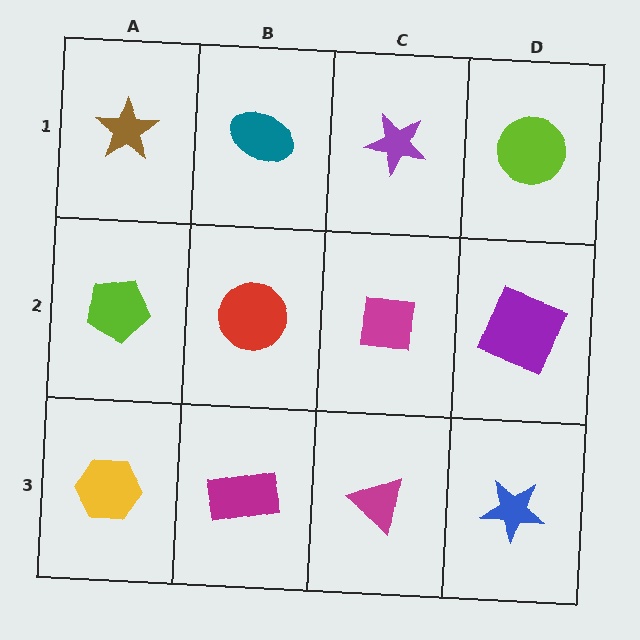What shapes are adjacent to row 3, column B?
A red circle (row 2, column B), a yellow hexagon (row 3, column A), a magenta triangle (row 3, column C).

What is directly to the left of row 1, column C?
A teal ellipse.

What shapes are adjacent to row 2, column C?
A purple star (row 1, column C), a magenta triangle (row 3, column C), a red circle (row 2, column B), a purple square (row 2, column D).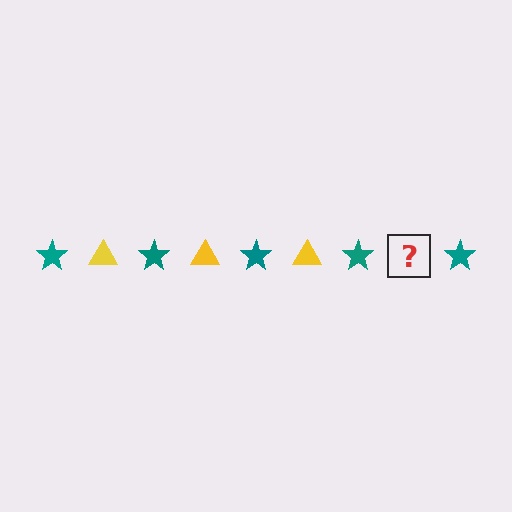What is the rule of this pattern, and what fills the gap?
The rule is that the pattern alternates between teal star and yellow triangle. The gap should be filled with a yellow triangle.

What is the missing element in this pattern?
The missing element is a yellow triangle.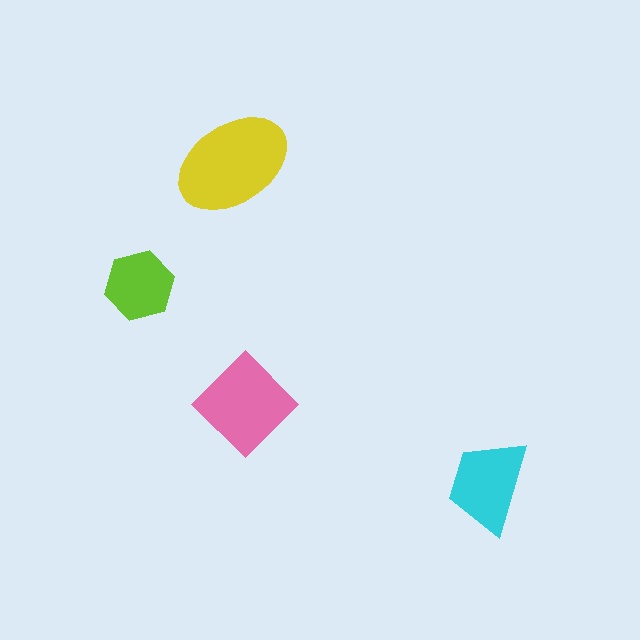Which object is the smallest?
The lime hexagon.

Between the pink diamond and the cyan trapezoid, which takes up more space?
The pink diamond.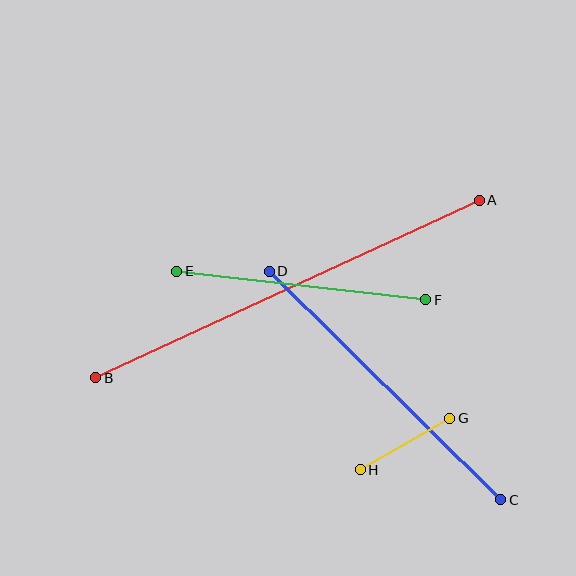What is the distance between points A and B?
The distance is approximately 422 pixels.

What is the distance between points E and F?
The distance is approximately 251 pixels.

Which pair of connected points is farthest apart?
Points A and B are farthest apart.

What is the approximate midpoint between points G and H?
The midpoint is at approximately (405, 444) pixels.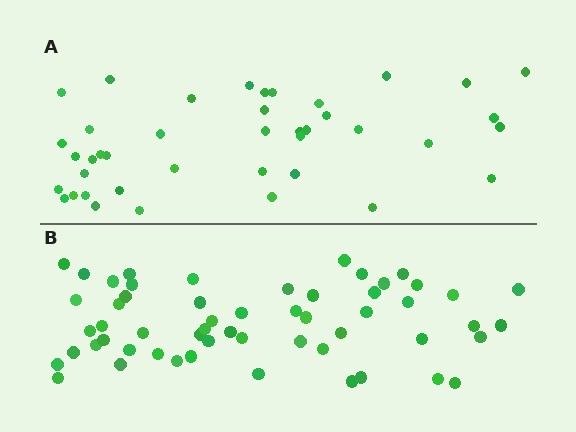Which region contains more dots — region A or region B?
Region B (the bottom region) has more dots.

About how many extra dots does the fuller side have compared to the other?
Region B has approximately 15 more dots than region A.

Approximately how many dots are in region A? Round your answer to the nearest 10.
About 40 dots. (The exact count is 41, which rounds to 40.)